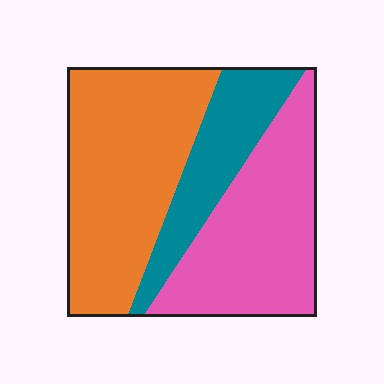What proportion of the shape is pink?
Pink covers 37% of the shape.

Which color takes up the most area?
Orange, at roughly 45%.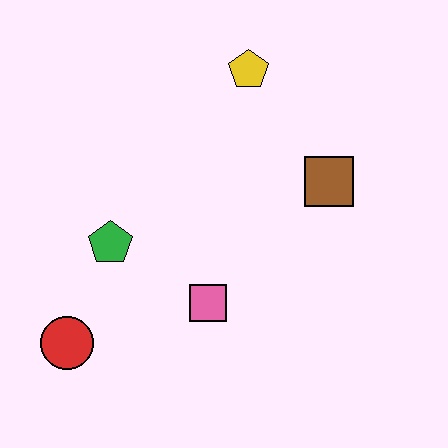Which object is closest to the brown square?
The yellow pentagon is closest to the brown square.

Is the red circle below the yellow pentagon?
Yes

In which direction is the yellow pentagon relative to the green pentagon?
The yellow pentagon is above the green pentagon.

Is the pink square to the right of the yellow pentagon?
No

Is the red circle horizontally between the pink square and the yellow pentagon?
No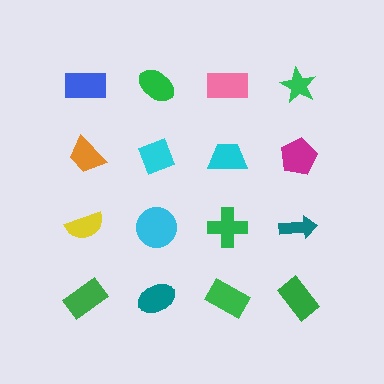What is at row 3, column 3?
A green cross.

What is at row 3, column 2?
A cyan circle.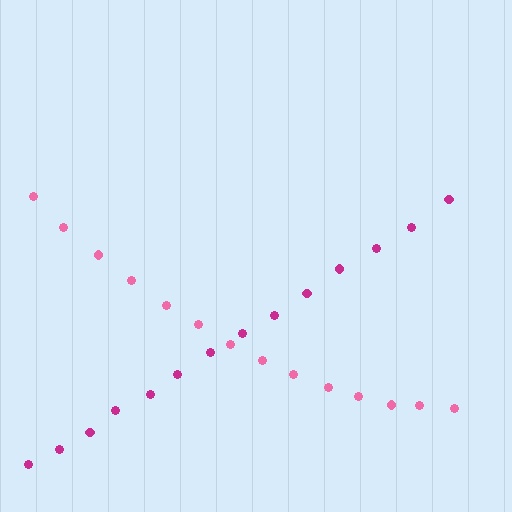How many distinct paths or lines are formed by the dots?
There are 2 distinct paths.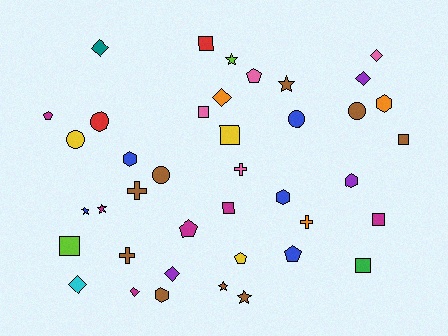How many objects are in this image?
There are 40 objects.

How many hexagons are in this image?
There are 5 hexagons.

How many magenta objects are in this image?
There are 6 magenta objects.